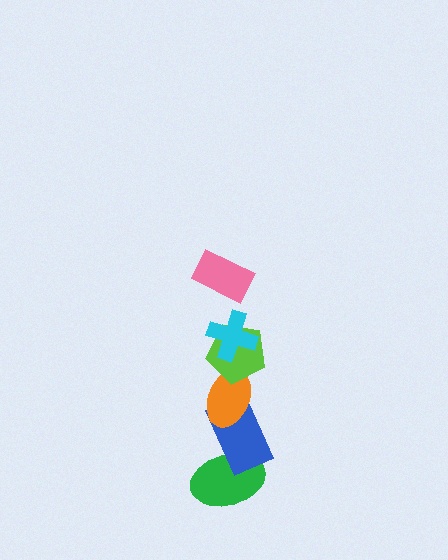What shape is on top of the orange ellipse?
The lime pentagon is on top of the orange ellipse.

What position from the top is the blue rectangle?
The blue rectangle is 5th from the top.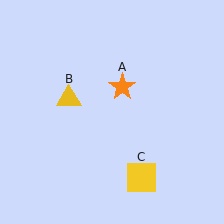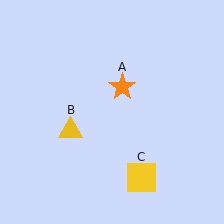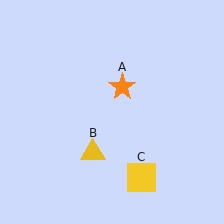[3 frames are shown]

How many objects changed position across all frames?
1 object changed position: yellow triangle (object B).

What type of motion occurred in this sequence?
The yellow triangle (object B) rotated counterclockwise around the center of the scene.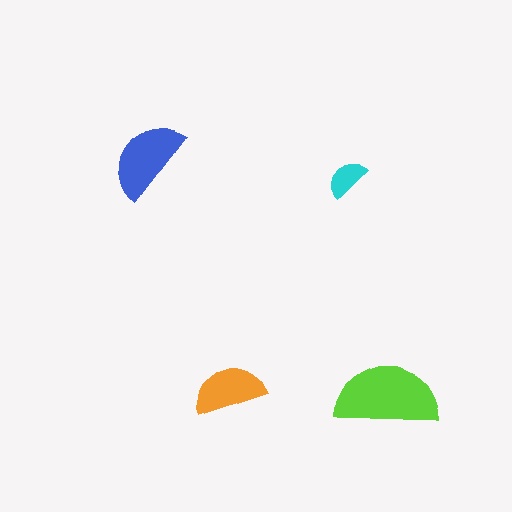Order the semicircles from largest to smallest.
the lime one, the blue one, the orange one, the cyan one.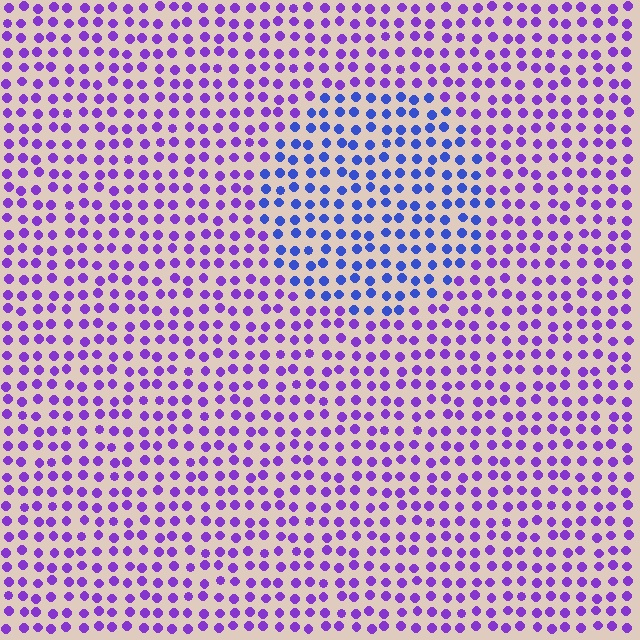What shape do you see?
I see a circle.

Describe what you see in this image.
The image is filled with small purple elements in a uniform arrangement. A circle-shaped region is visible where the elements are tinted to a slightly different hue, forming a subtle color boundary.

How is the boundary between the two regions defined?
The boundary is defined purely by a slight shift in hue (about 42 degrees). Spacing, size, and orientation are identical on both sides.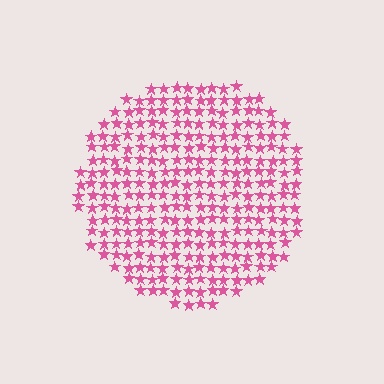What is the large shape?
The large shape is a circle.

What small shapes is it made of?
It is made of small stars.